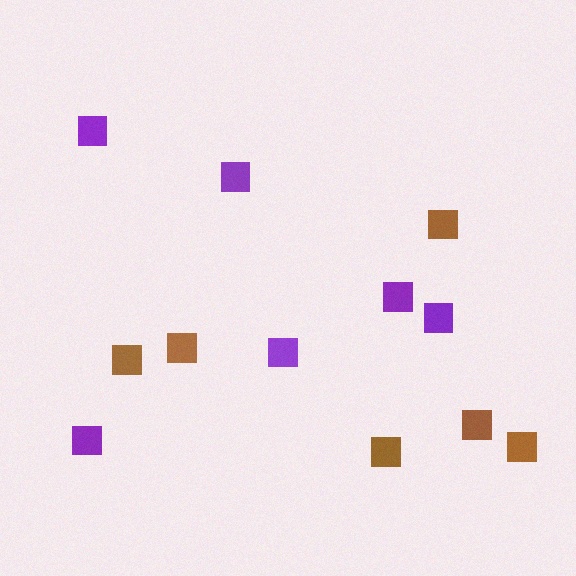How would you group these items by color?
There are 2 groups: one group of purple squares (6) and one group of brown squares (6).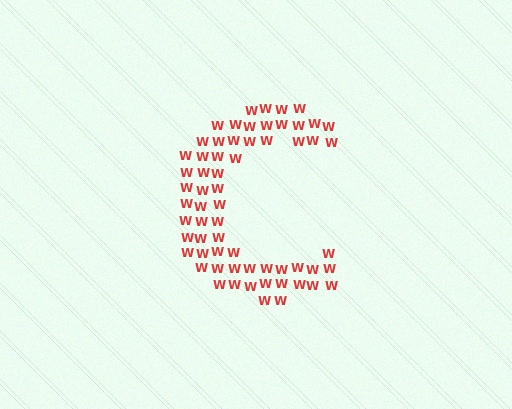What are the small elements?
The small elements are letter W's.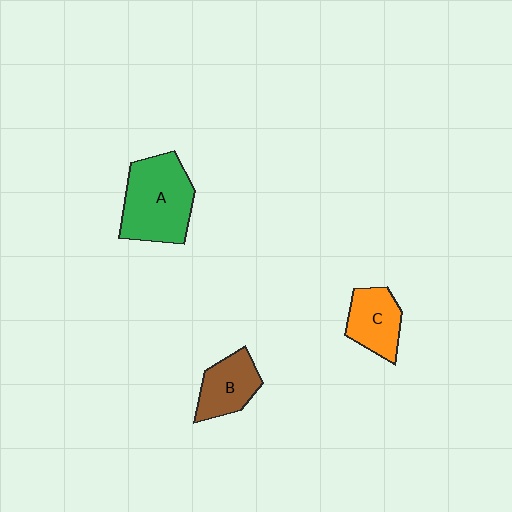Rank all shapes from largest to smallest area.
From largest to smallest: A (green), C (orange), B (brown).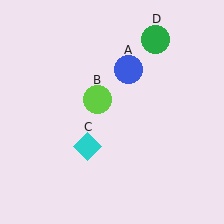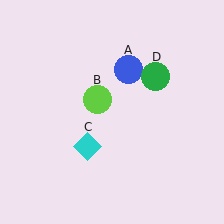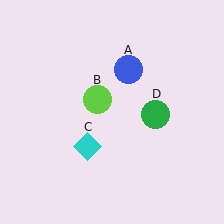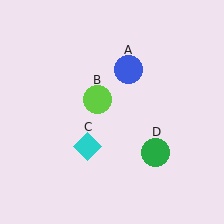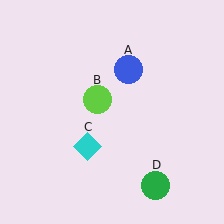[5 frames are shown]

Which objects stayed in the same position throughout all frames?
Blue circle (object A) and lime circle (object B) and cyan diamond (object C) remained stationary.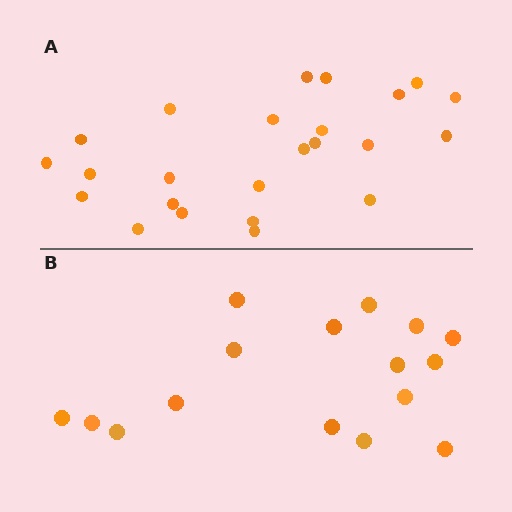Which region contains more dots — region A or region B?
Region A (the top region) has more dots.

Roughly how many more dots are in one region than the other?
Region A has roughly 8 or so more dots than region B.